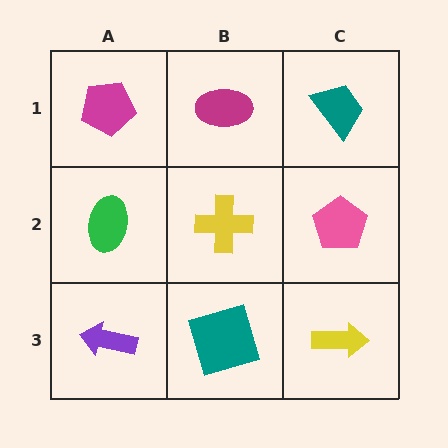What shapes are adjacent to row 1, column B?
A yellow cross (row 2, column B), a magenta pentagon (row 1, column A), a teal trapezoid (row 1, column C).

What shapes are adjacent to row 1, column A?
A green ellipse (row 2, column A), a magenta ellipse (row 1, column B).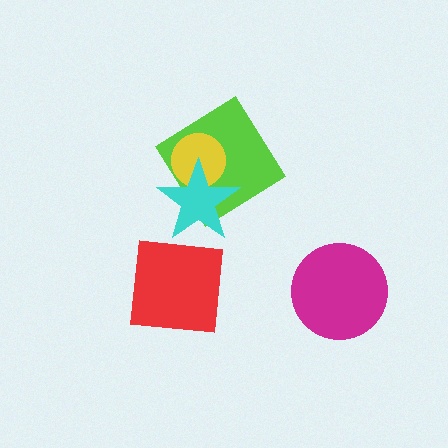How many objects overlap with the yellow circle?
2 objects overlap with the yellow circle.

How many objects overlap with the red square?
0 objects overlap with the red square.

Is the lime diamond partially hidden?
Yes, it is partially covered by another shape.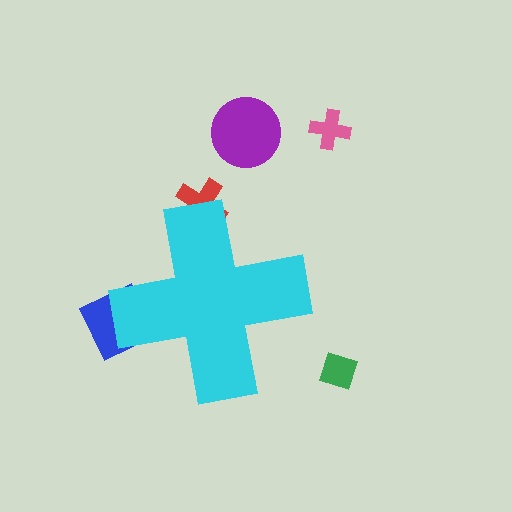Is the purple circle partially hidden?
No, the purple circle is fully visible.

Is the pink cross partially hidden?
No, the pink cross is fully visible.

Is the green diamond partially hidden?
No, the green diamond is fully visible.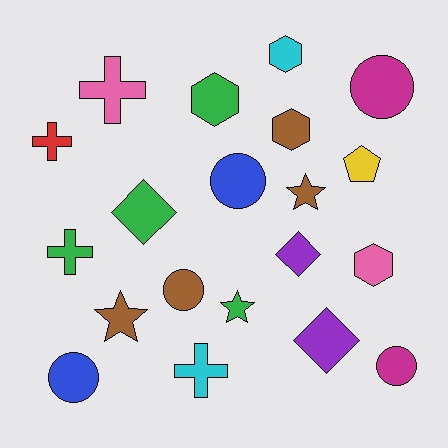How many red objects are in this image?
There is 1 red object.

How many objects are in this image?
There are 20 objects.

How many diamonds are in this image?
There are 3 diamonds.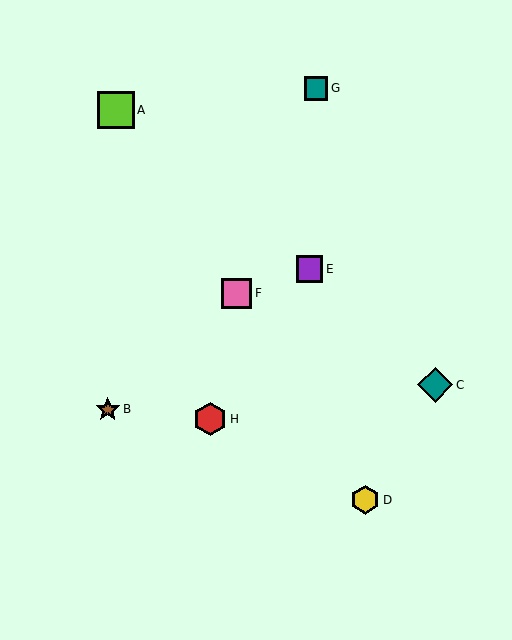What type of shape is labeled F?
Shape F is a pink square.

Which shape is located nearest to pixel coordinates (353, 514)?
The yellow hexagon (labeled D) at (365, 500) is nearest to that location.